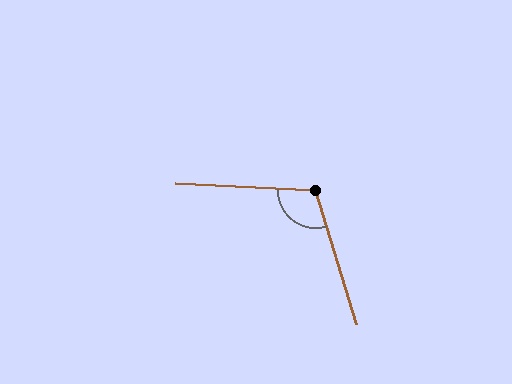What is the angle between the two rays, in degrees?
Approximately 110 degrees.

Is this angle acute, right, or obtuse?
It is obtuse.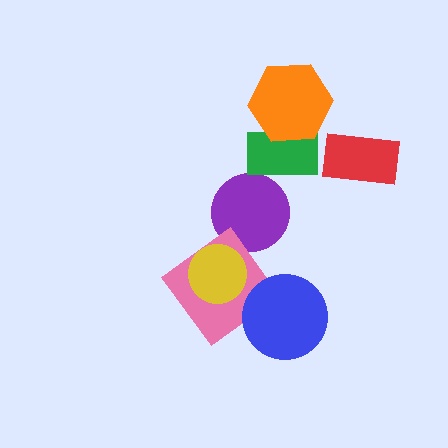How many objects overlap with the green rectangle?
1 object overlaps with the green rectangle.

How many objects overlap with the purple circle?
0 objects overlap with the purple circle.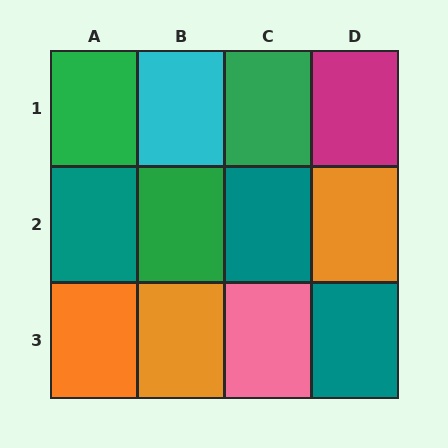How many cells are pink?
1 cell is pink.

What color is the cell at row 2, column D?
Orange.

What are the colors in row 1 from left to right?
Green, cyan, green, magenta.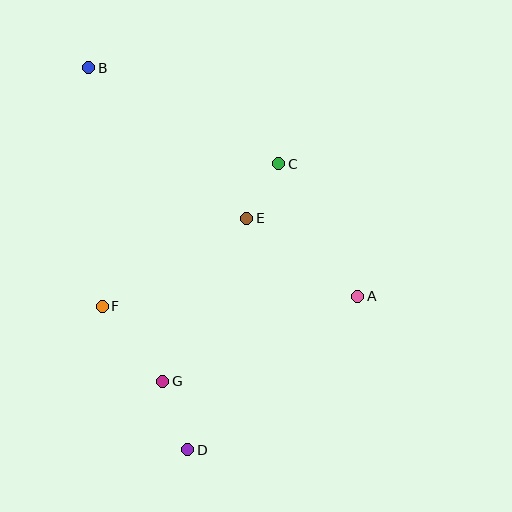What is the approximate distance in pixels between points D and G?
The distance between D and G is approximately 73 pixels.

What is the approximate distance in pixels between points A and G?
The distance between A and G is approximately 213 pixels.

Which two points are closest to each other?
Points C and E are closest to each other.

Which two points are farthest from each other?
Points B and D are farthest from each other.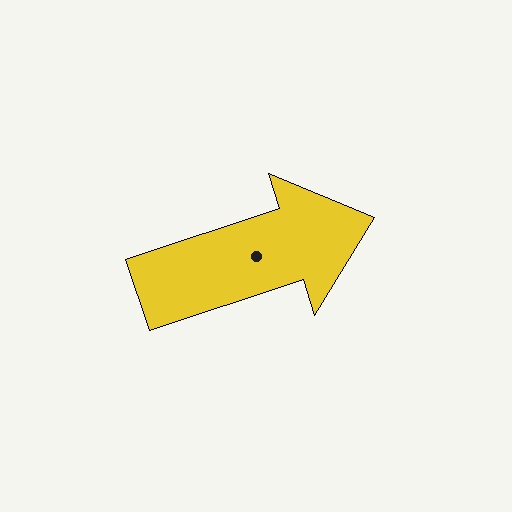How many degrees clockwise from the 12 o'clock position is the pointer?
Approximately 72 degrees.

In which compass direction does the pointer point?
East.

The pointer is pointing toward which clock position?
Roughly 2 o'clock.